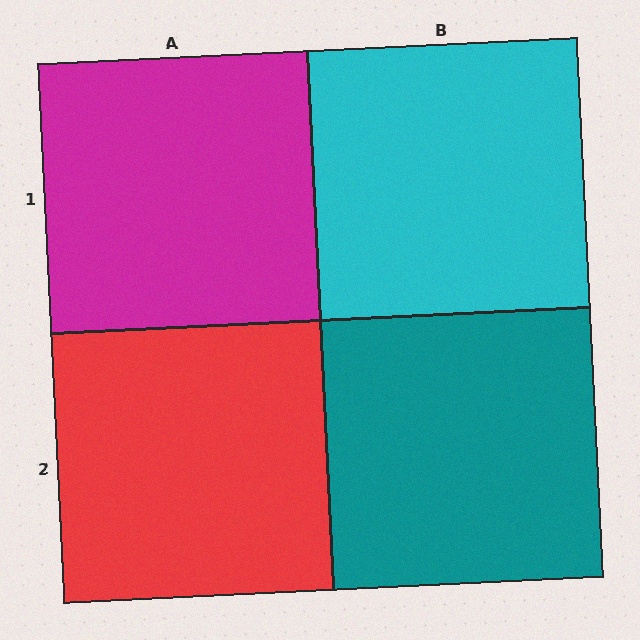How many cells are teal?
1 cell is teal.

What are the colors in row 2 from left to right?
Red, teal.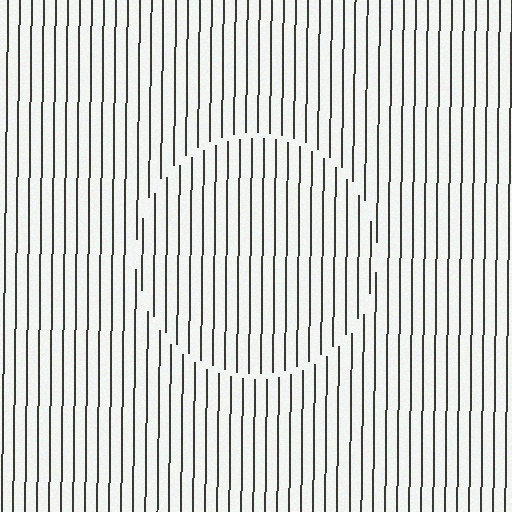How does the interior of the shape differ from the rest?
The interior of the shape contains the same grating, shifted by half a period — the contour is defined by the phase discontinuity where line-ends from the inner and outer gratings abut.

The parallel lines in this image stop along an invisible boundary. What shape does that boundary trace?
An illusory circle. The interior of the shape contains the same grating, shifted by half a period — the contour is defined by the phase discontinuity where line-ends from the inner and outer gratings abut.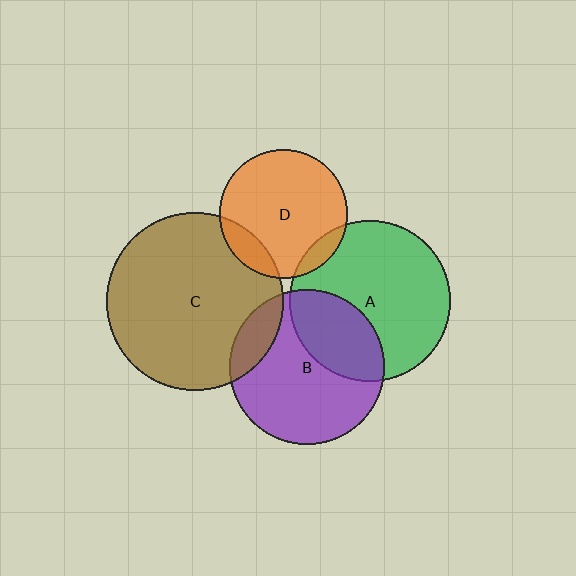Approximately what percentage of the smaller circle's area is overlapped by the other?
Approximately 15%.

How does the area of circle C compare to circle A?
Approximately 1.2 times.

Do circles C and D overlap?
Yes.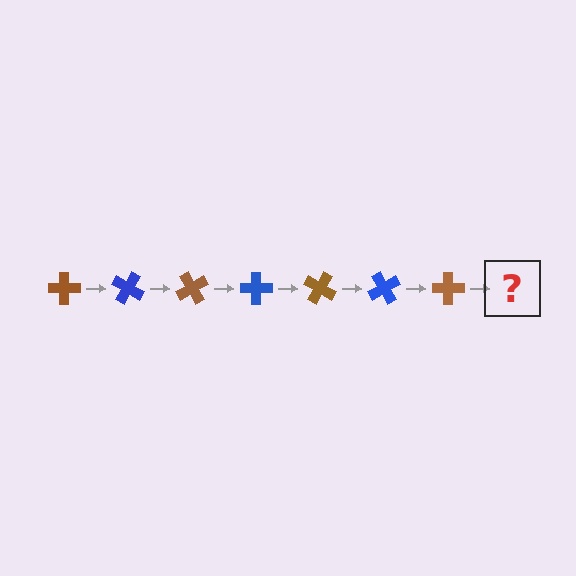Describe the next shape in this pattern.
It should be a blue cross, rotated 210 degrees from the start.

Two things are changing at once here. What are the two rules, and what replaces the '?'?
The two rules are that it rotates 30 degrees each step and the color cycles through brown and blue. The '?' should be a blue cross, rotated 210 degrees from the start.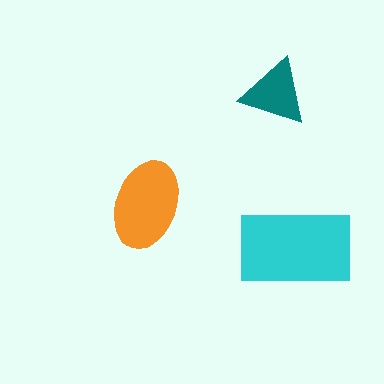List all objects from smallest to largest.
The teal triangle, the orange ellipse, the cyan rectangle.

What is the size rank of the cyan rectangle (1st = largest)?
1st.